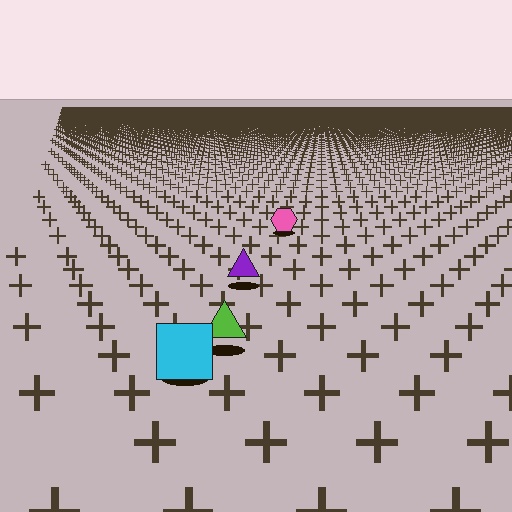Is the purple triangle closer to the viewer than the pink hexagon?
Yes. The purple triangle is closer — you can tell from the texture gradient: the ground texture is coarser near it.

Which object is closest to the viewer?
The cyan square is closest. The texture marks near it are larger and more spread out.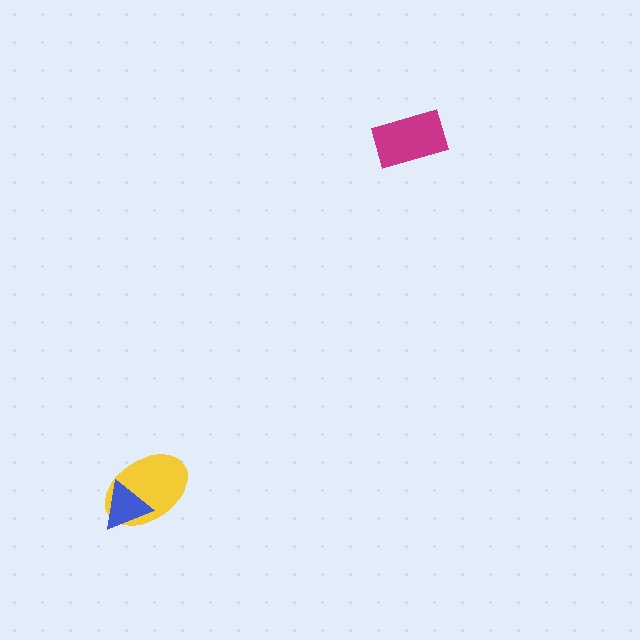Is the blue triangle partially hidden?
No, no other shape covers it.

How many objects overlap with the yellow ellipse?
1 object overlaps with the yellow ellipse.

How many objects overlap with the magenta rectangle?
0 objects overlap with the magenta rectangle.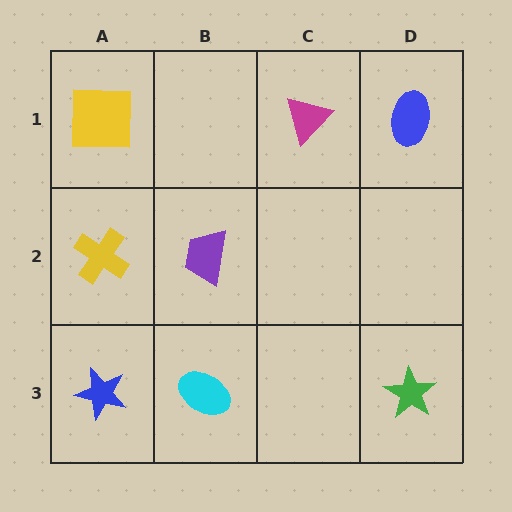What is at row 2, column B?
A purple trapezoid.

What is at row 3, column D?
A green star.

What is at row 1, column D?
A blue ellipse.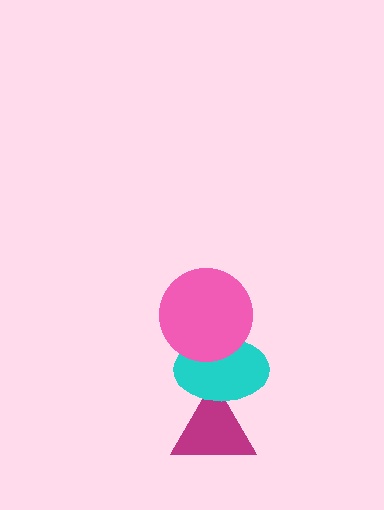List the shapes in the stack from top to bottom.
From top to bottom: the pink circle, the cyan ellipse, the magenta triangle.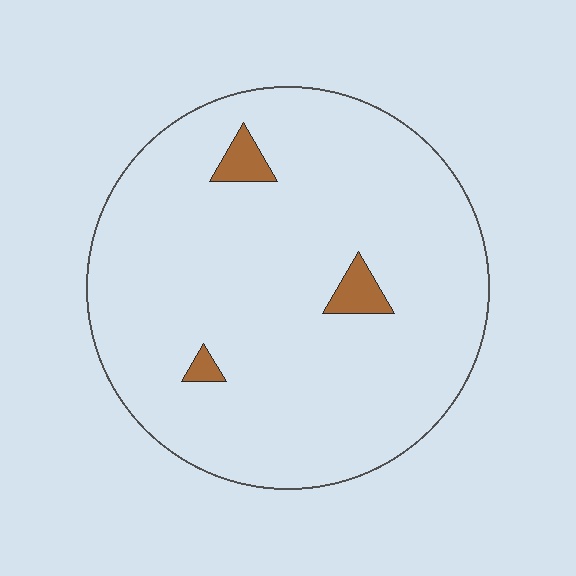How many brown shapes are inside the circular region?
3.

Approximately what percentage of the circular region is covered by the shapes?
Approximately 5%.